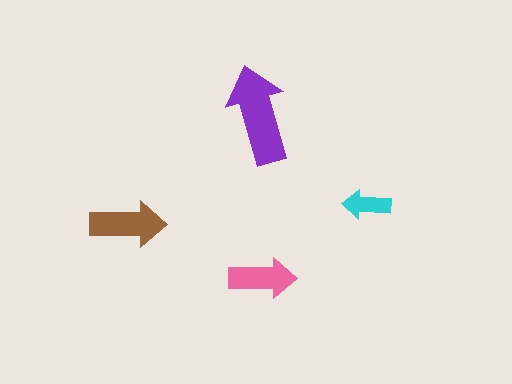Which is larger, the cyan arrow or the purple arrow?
The purple one.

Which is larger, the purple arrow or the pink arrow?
The purple one.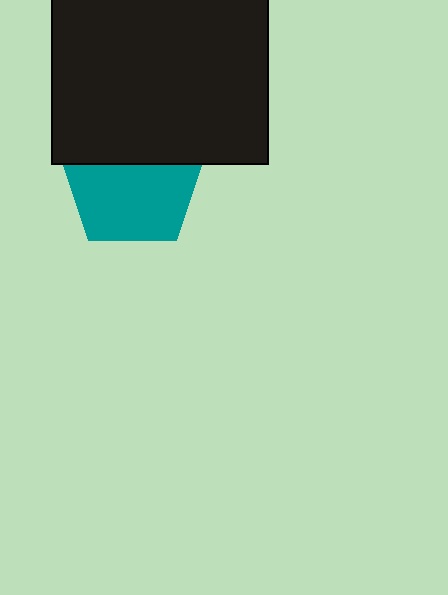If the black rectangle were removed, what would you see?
You would see the complete teal pentagon.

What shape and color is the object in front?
The object in front is a black rectangle.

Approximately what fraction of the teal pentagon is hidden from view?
Roughly 37% of the teal pentagon is hidden behind the black rectangle.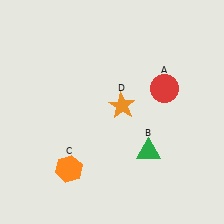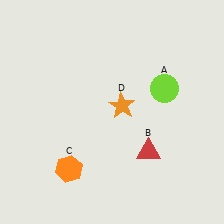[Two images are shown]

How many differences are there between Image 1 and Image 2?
There are 2 differences between the two images.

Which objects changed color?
A changed from red to lime. B changed from green to red.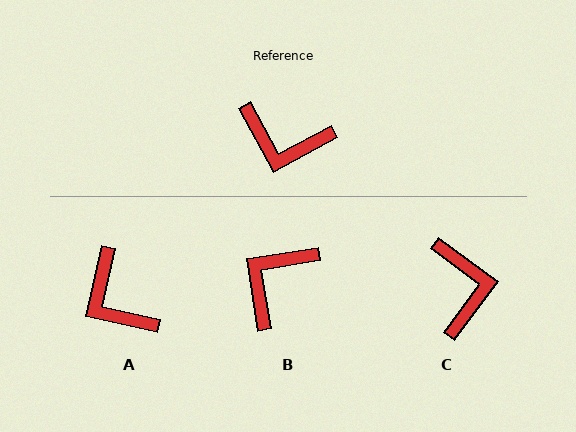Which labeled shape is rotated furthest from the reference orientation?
C, about 115 degrees away.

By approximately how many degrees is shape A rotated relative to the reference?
Approximately 41 degrees clockwise.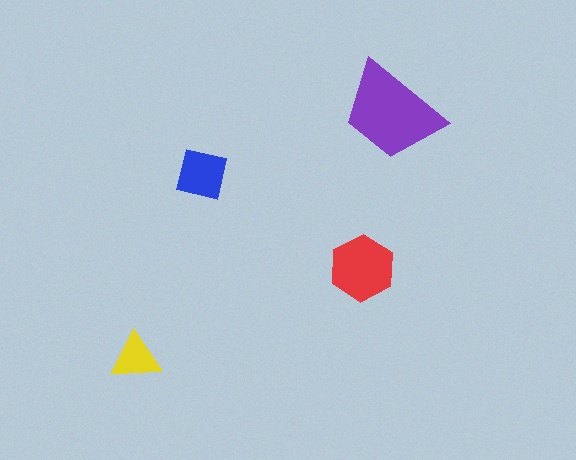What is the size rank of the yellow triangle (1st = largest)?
4th.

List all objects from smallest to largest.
The yellow triangle, the blue square, the red hexagon, the purple trapezoid.